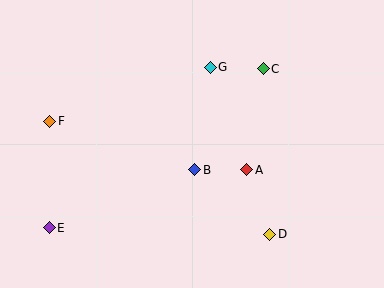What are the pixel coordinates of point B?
Point B is at (195, 170).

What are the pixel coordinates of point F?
Point F is at (50, 121).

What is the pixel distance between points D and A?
The distance between D and A is 69 pixels.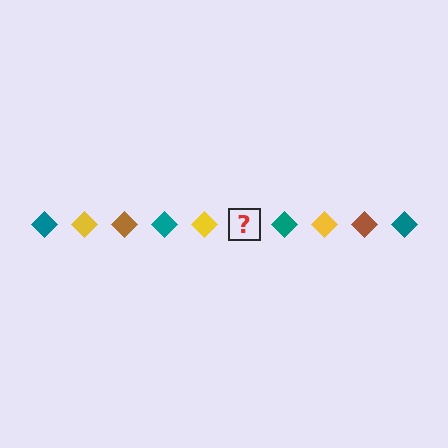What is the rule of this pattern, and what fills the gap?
The rule is that the pattern cycles through teal, yellow, brown diamonds. The gap should be filled with a brown diamond.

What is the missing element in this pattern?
The missing element is a brown diamond.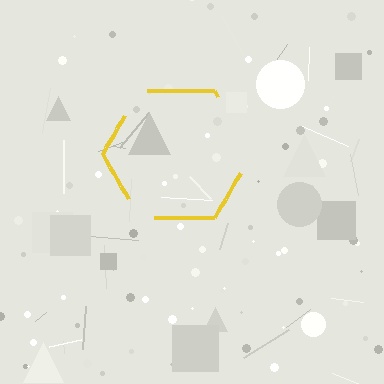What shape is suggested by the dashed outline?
The dashed outline suggests a hexagon.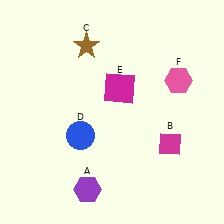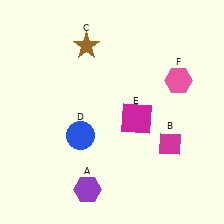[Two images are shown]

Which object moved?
The magenta square (E) moved down.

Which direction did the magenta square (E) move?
The magenta square (E) moved down.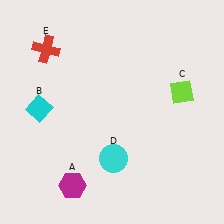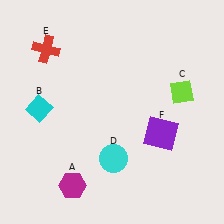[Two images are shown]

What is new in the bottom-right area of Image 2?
A purple square (F) was added in the bottom-right area of Image 2.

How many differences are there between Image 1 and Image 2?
There is 1 difference between the two images.